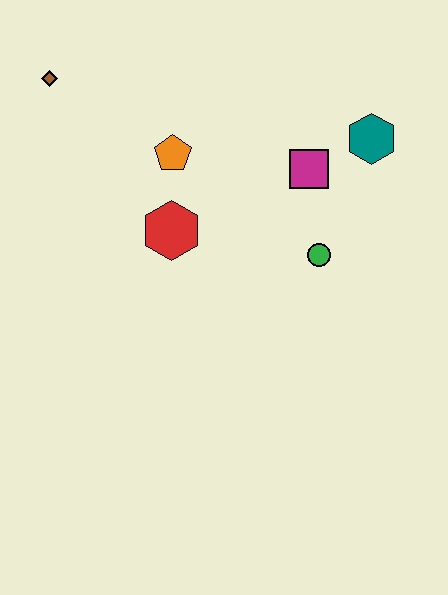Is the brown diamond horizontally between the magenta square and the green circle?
No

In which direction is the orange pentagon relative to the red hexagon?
The orange pentagon is above the red hexagon.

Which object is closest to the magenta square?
The teal hexagon is closest to the magenta square.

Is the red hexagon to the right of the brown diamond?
Yes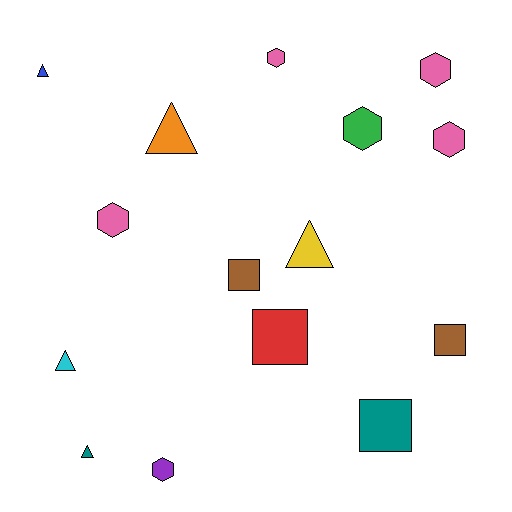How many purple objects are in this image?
There is 1 purple object.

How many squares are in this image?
There are 4 squares.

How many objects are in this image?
There are 15 objects.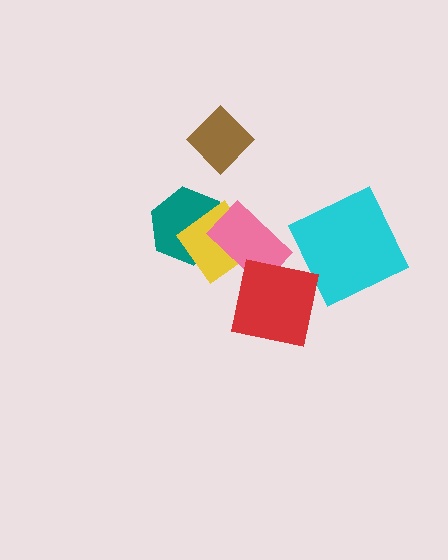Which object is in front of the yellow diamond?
The pink rectangle is in front of the yellow diamond.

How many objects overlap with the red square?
1 object overlaps with the red square.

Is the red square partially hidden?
No, no other shape covers it.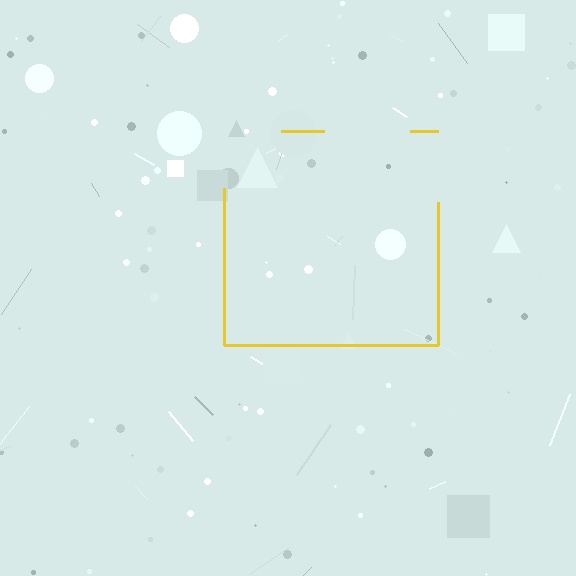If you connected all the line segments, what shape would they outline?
They would outline a square.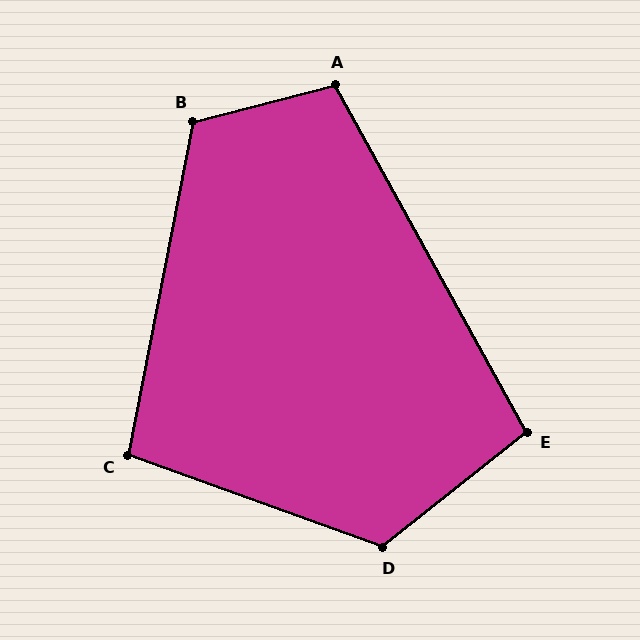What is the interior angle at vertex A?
Approximately 104 degrees (obtuse).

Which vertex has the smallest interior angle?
C, at approximately 99 degrees.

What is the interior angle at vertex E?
Approximately 100 degrees (obtuse).